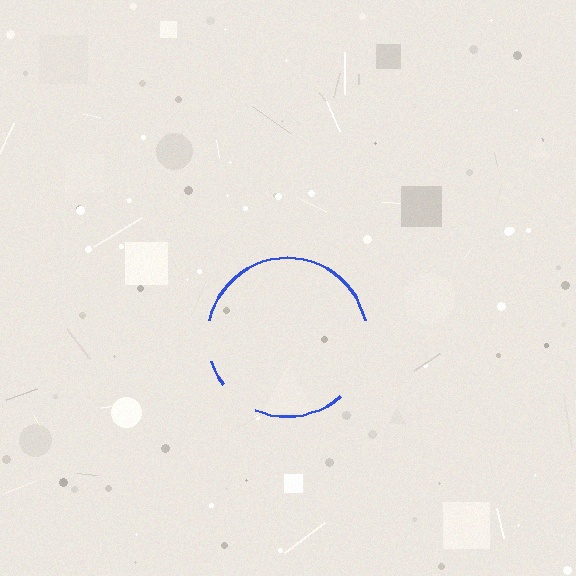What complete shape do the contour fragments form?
The contour fragments form a circle.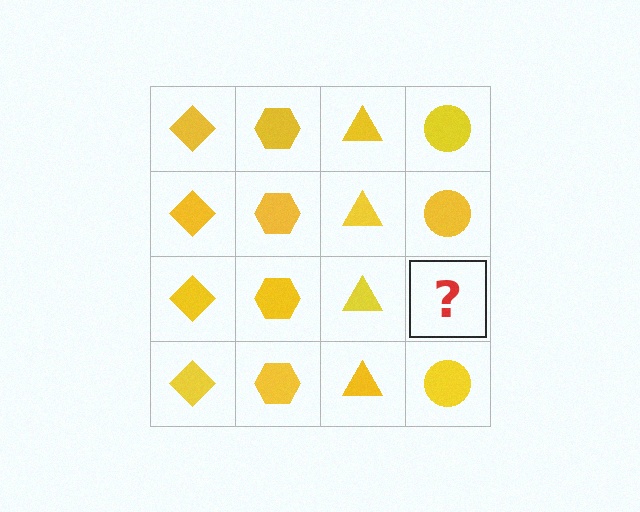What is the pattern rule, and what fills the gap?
The rule is that each column has a consistent shape. The gap should be filled with a yellow circle.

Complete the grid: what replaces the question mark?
The question mark should be replaced with a yellow circle.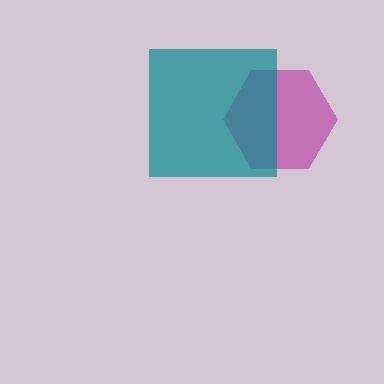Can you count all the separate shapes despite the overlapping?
Yes, there are 2 separate shapes.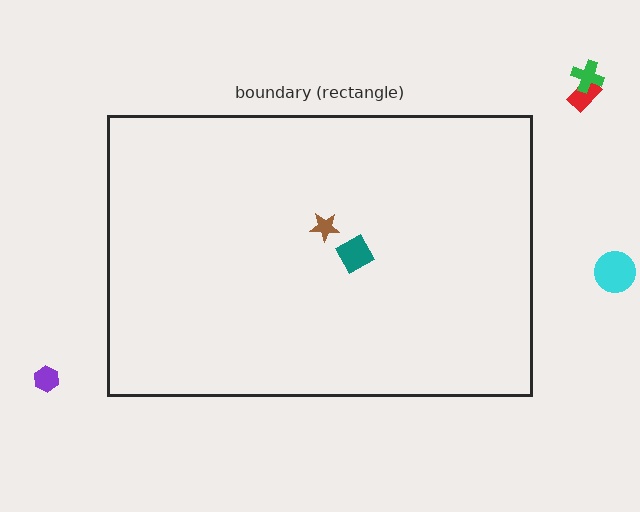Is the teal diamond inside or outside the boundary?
Inside.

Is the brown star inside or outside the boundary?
Inside.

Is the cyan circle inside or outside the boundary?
Outside.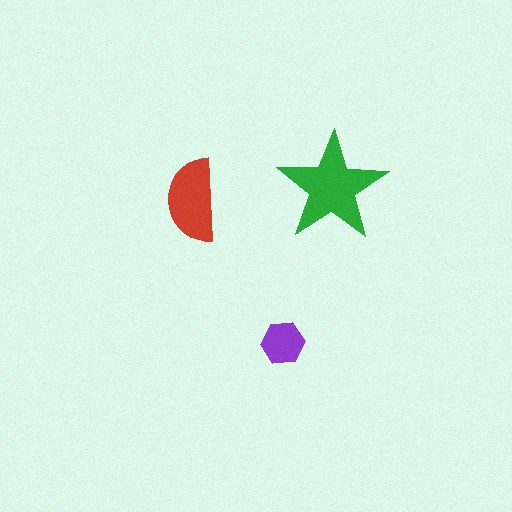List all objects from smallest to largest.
The purple hexagon, the red semicircle, the green star.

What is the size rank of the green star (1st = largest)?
1st.